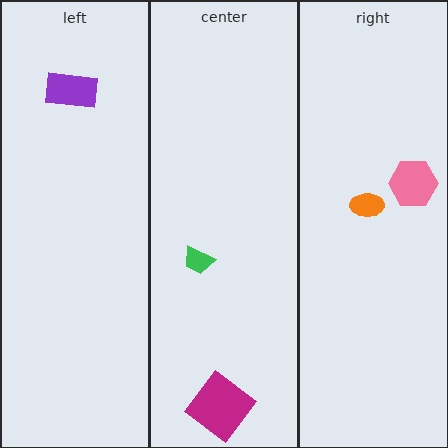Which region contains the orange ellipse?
The right region.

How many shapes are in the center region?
2.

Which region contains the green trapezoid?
The center region.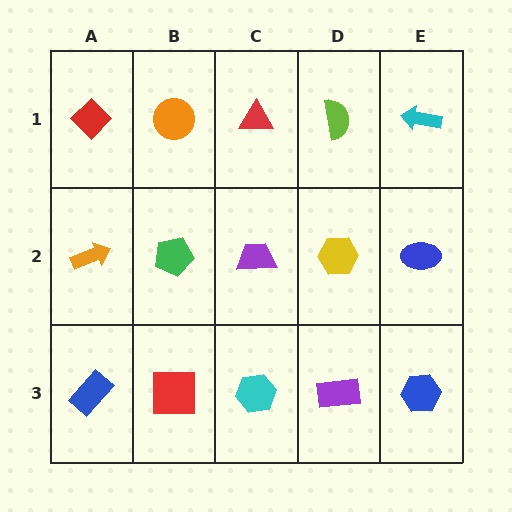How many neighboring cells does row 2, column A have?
3.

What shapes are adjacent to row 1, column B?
A green pentagon (row 2, column B), a red diamond (row 1, column A), a red triangle (row 1, column C).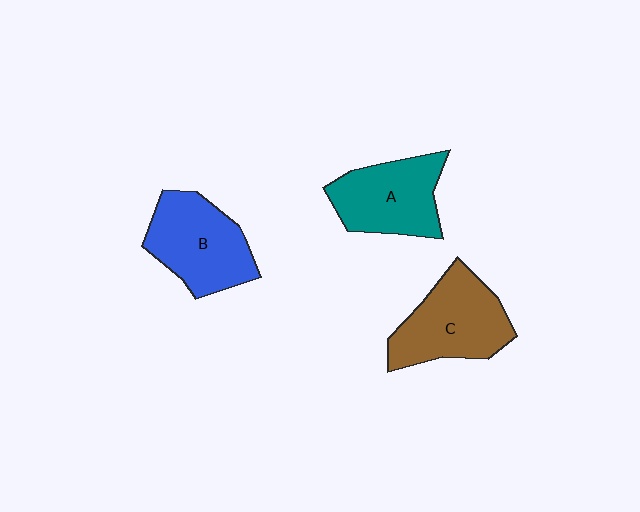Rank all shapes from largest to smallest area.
From largest to smallest: C (brown), B (blue), A (teal).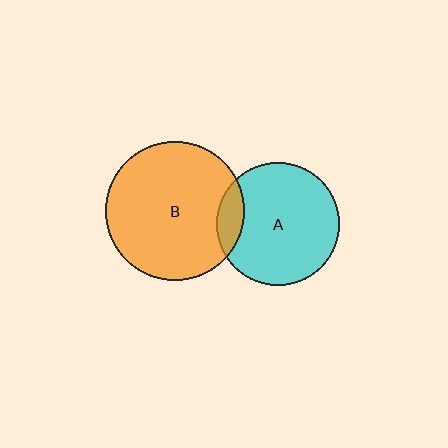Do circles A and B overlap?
Yes.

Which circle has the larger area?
Circle B (orange).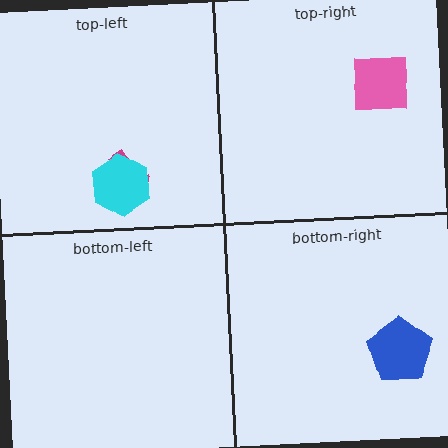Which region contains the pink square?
The top-right region.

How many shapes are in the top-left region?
2.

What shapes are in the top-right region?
The pink square.